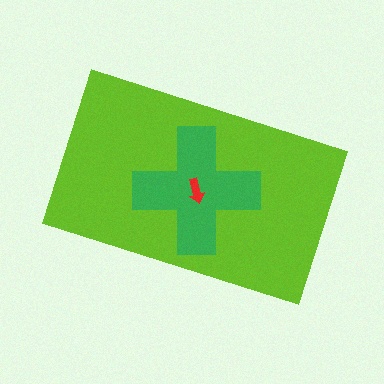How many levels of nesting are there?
3.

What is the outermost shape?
The lime rectangle.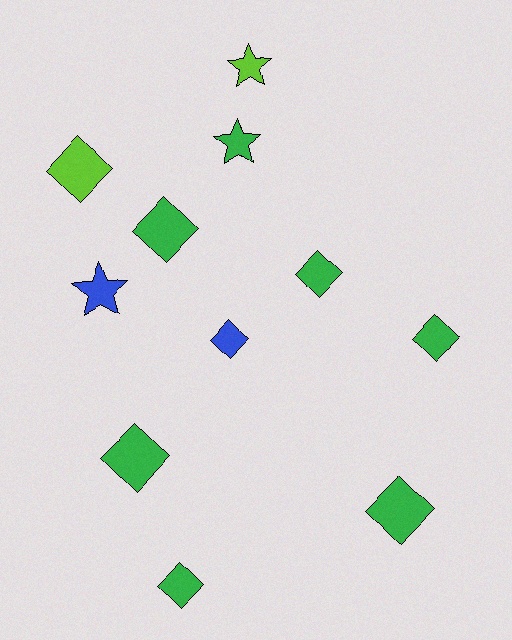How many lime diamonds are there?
There is 1 lime diamond.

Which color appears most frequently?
Green, with 7 objects.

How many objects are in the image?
There are 11 objects.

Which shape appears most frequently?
Diamond, with 8 objects.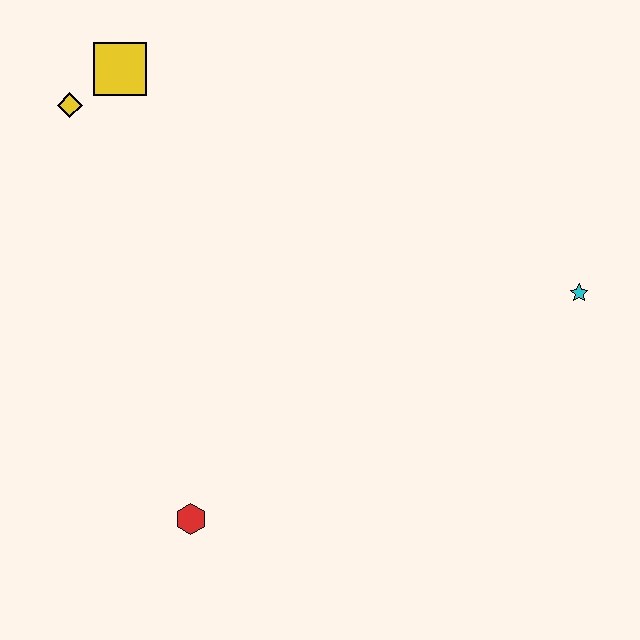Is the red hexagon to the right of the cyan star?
No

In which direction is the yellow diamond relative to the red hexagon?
The yellow diamond is above the red hexagon.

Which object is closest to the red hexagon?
The yellow diamond is closest to the red hexagon.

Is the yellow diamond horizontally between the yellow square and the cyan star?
No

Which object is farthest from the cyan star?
The yellow diamond is farthest from the cyan star.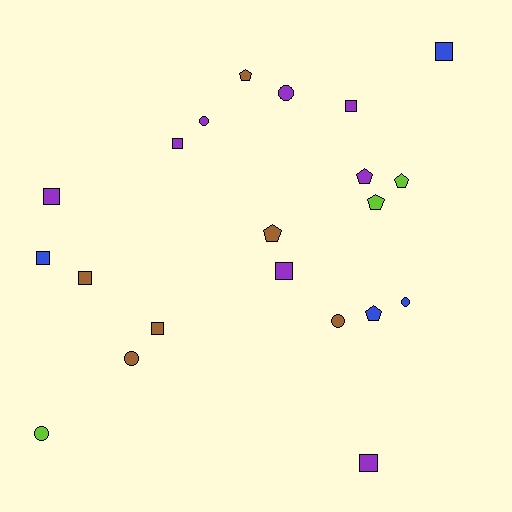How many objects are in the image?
There are 21 objects.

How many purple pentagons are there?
There is 1 purple pentagon.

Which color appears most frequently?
Purple, with 8 objects.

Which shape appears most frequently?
Square, with 9 objects.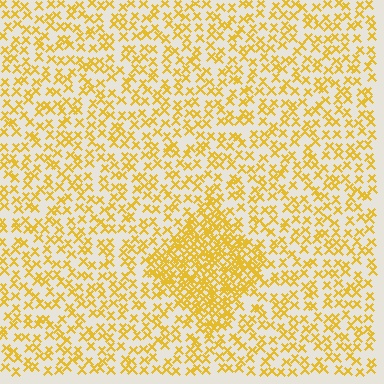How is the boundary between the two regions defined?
The boundary is defined by a change in element density (approximately 2.3x ratio). All elements are the same color, size, and shape.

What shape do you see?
I see a diamond.